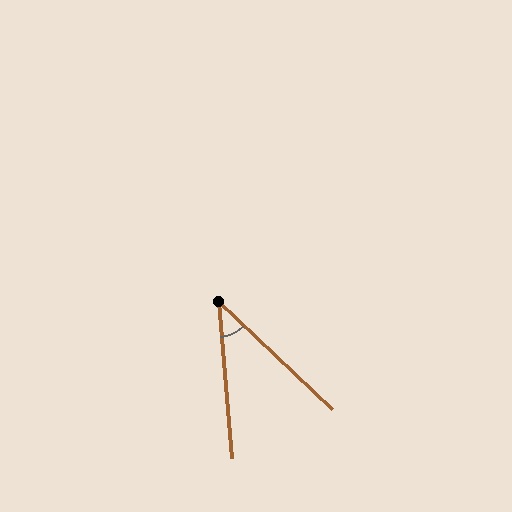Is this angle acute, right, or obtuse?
It is acute.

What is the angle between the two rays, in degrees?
Approximately 42 degrees.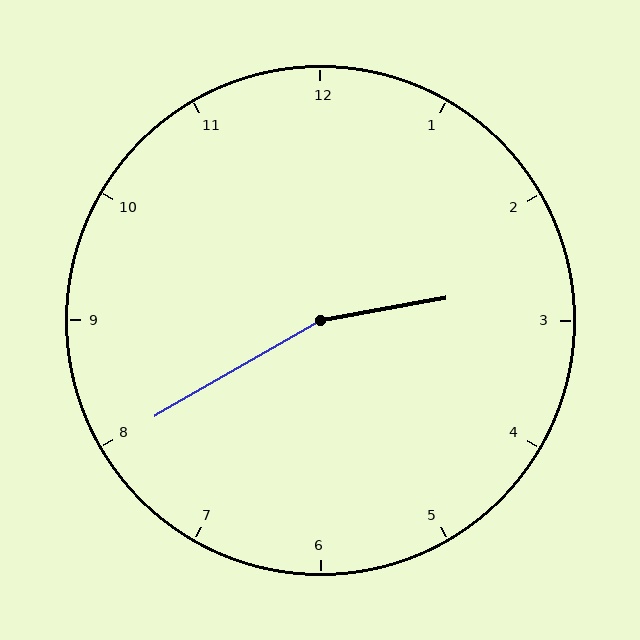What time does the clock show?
2:40.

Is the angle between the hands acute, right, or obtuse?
It is obtuse.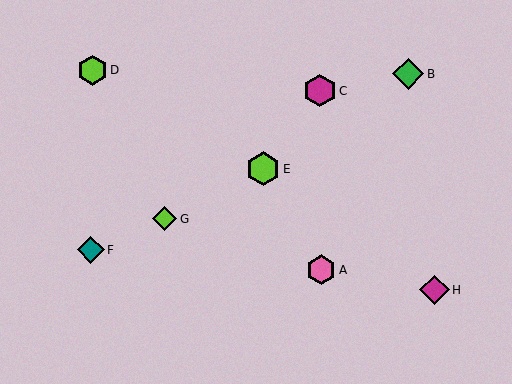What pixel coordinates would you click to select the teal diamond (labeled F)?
Click at (91, 250) to select the teal diamond F.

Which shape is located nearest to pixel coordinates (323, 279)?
The pink hexagon (labeled A) at (321, 270) is nearest to that location.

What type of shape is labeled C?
Shape C is a magenta hexagon.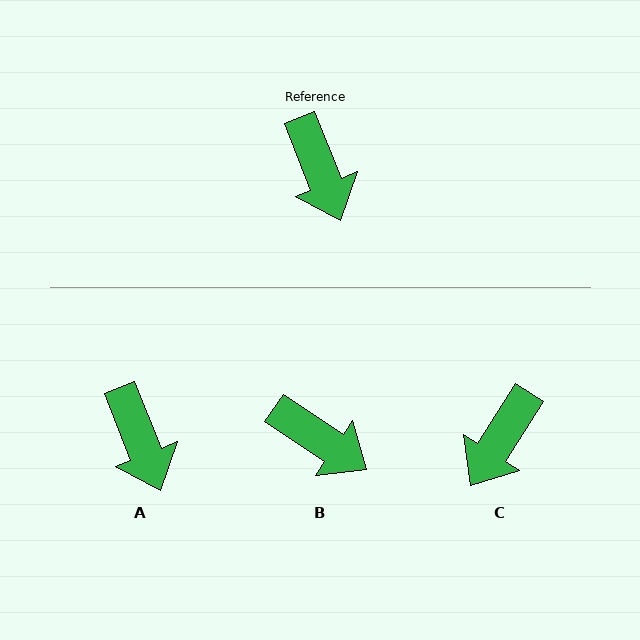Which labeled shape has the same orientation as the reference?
A.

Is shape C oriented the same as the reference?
No, it is off by about 54 degrees.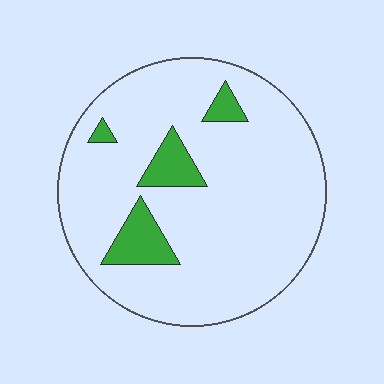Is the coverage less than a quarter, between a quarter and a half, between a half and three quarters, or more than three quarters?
Less than a quarter.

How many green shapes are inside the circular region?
4.